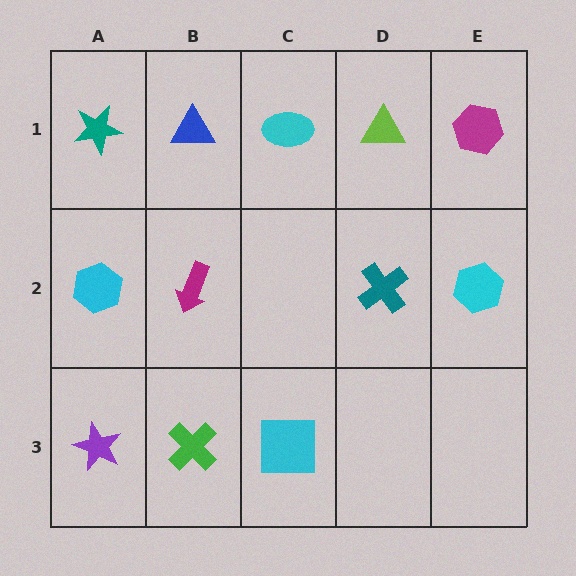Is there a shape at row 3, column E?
No, that cell is empty.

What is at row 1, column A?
A teal star.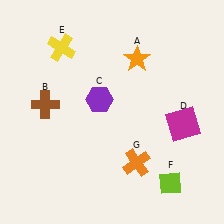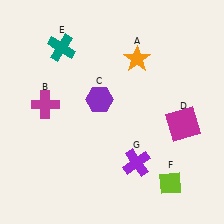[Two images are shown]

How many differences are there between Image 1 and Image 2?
There are 3 differences between the two images.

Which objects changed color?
B changed from brown to magenta. E changed from yellow to teal. G changed from orange to purple.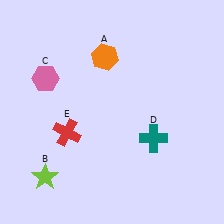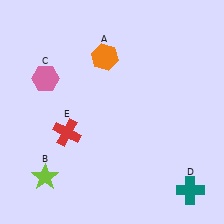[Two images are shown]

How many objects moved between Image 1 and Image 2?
1 object moved between the two images.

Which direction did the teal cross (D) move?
The teal cross (D) moved down.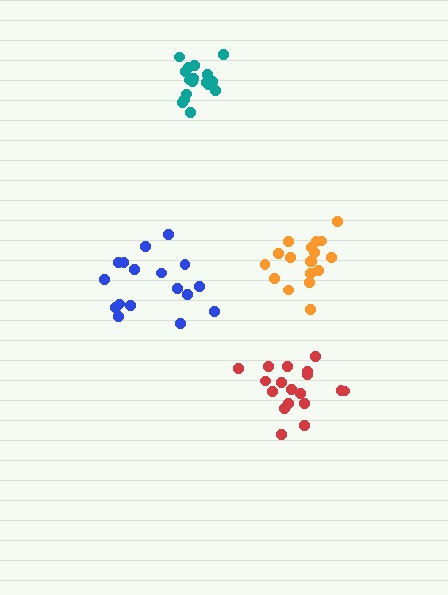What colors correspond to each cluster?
The clusters are colored: red, blue, orange, teal.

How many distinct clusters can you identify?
There are 4 distinct clusters.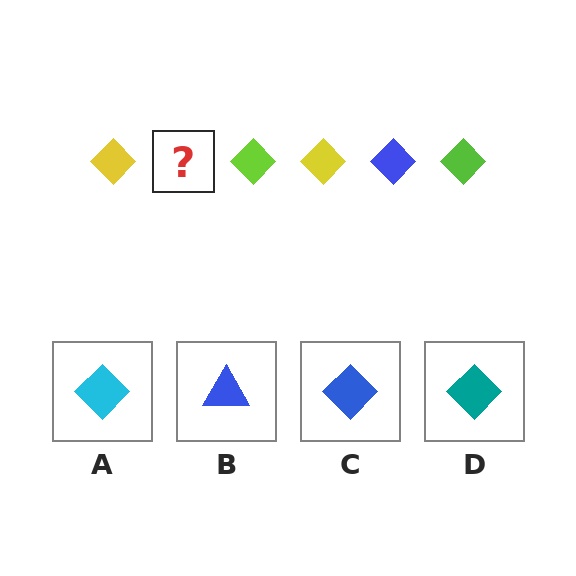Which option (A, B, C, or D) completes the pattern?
C.